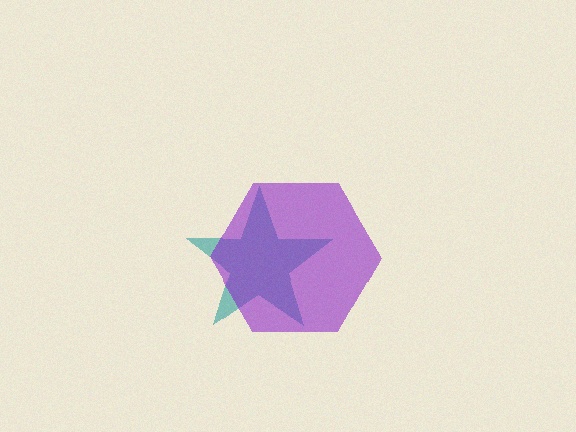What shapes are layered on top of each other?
The layered shapes are: a teal star, a purple hexagon.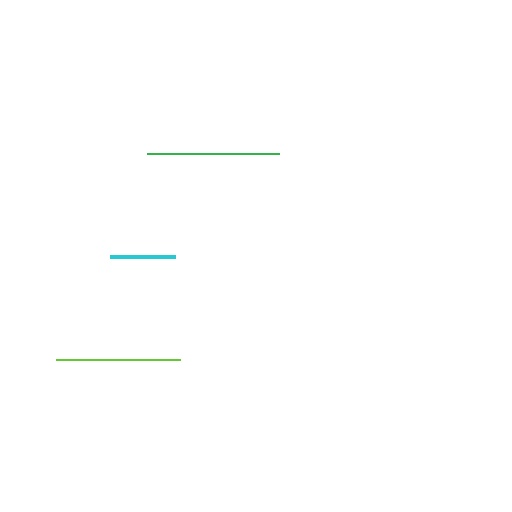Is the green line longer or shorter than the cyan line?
The green line is longer than the cyan line.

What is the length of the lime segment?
The lime segment is approximately 125 pixels long.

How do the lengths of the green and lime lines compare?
The green and lime lines are approximately the same length.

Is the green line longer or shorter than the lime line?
The green line is longer than the lime line.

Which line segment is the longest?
The green line is the longest at approximately 132 pixels.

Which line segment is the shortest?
The cyan line is the shortest at approximately 65 pixels.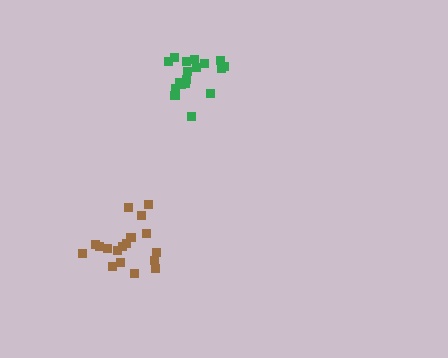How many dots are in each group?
Group 1: 18 dots, Group 2: 18 dots (36 total).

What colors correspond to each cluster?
The clusters are colored: green, brown.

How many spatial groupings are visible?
There are 2 spatial groupings.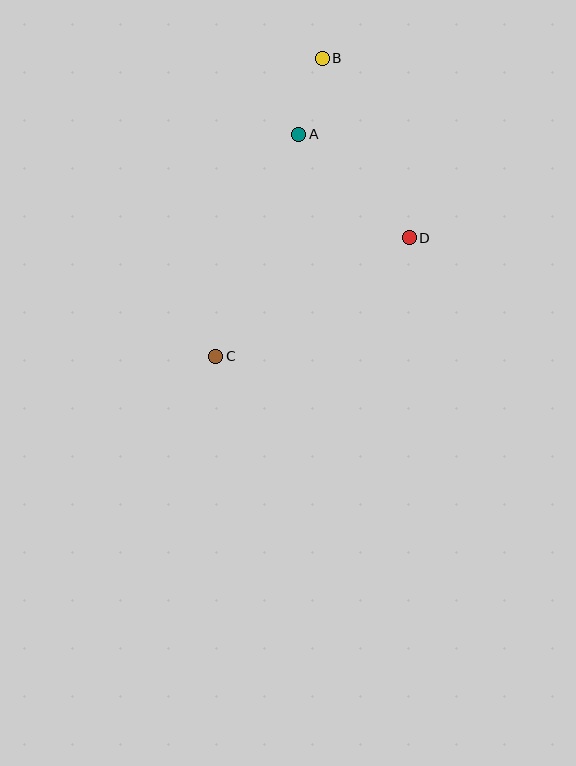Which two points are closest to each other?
Points A and B are closest to each other.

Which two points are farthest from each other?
Points B and C are farthest from each other.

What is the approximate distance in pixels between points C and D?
The distance between C and D is approximately 227 pixels.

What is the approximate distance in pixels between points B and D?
The distance between B and D is approximately 199 pixels.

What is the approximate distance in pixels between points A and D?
The distance between A and D is approximately 151 pixels.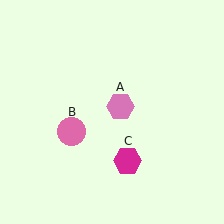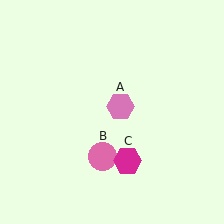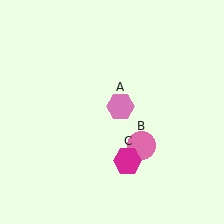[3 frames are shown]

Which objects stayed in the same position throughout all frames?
Pink hexagon (object A) and magenta hexagon (object C) remained stationary.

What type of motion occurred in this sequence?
The pink circle (object B) rotated counterclockwise around the center of the scene.